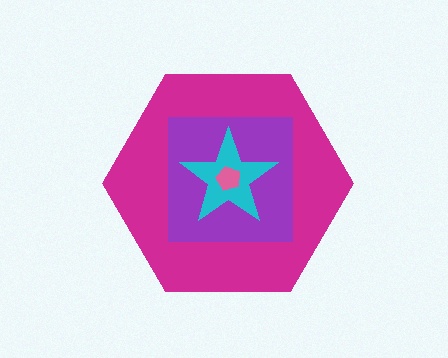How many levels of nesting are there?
4.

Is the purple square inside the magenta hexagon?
Yes.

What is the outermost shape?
The magenta hexagon.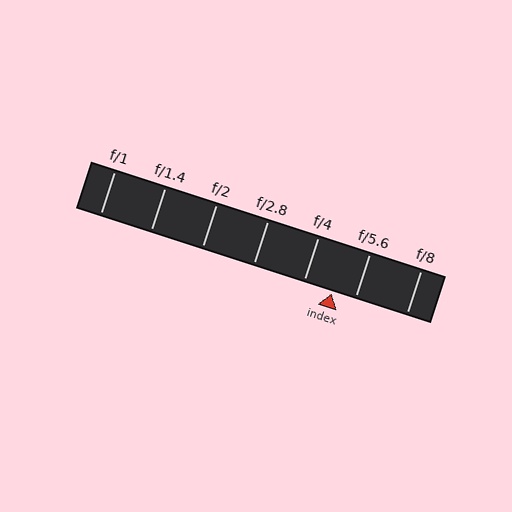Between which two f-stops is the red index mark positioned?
The index mark is between f/4 and f/5.6.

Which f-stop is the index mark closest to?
The index mark is closest to f/5.6.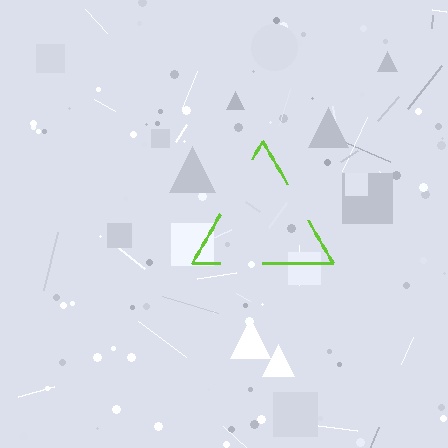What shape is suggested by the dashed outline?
The dashed outline suggests a triangle.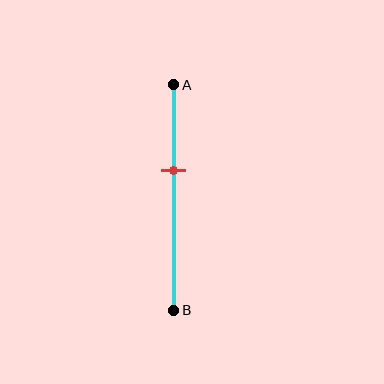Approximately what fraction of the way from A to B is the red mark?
The red mark is approximately 40% of the way from A to B.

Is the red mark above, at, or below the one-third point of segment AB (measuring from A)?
The red mark is below the one-third point of segment AB.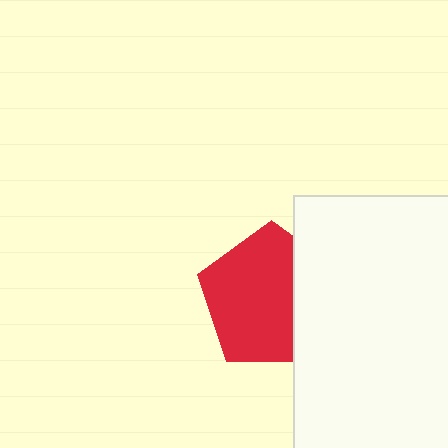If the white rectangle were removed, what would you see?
You would see the complete red pentagon.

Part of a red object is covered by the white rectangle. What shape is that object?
It is a pentagon.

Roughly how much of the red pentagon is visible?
Most of it is visible (roughly 70%).